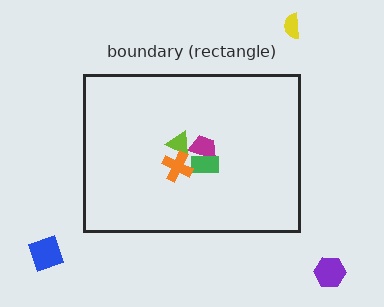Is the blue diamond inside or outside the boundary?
Outside.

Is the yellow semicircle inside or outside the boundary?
Outside.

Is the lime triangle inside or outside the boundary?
Inside.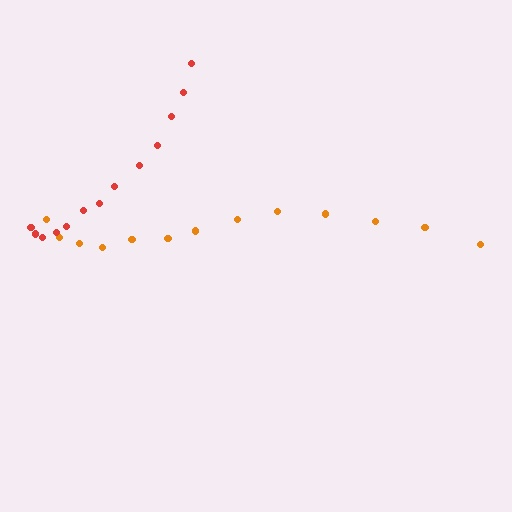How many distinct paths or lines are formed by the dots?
There are 2 distinct paths.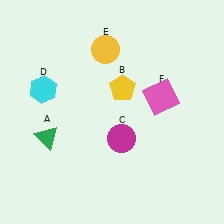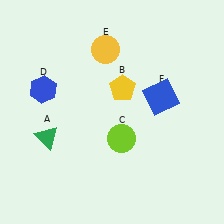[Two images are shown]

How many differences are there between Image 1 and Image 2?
There are 3 differences between the two images.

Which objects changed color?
C changed from magenta to lime. D changed from cyan to blue. F changed from pink to blue.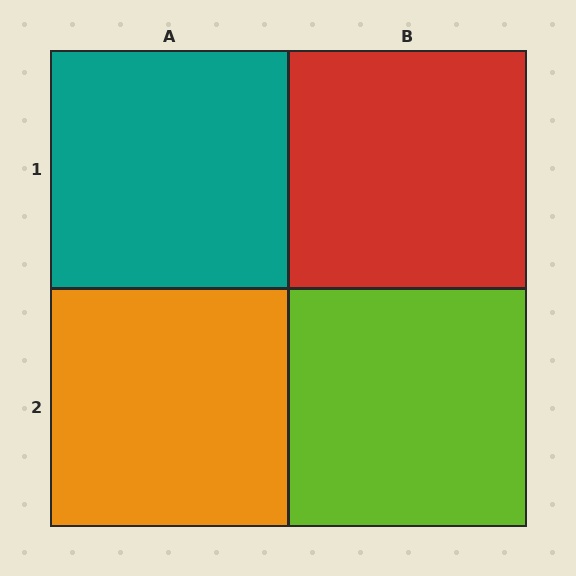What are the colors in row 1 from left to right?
Teal, red.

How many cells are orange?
1 cell is orange.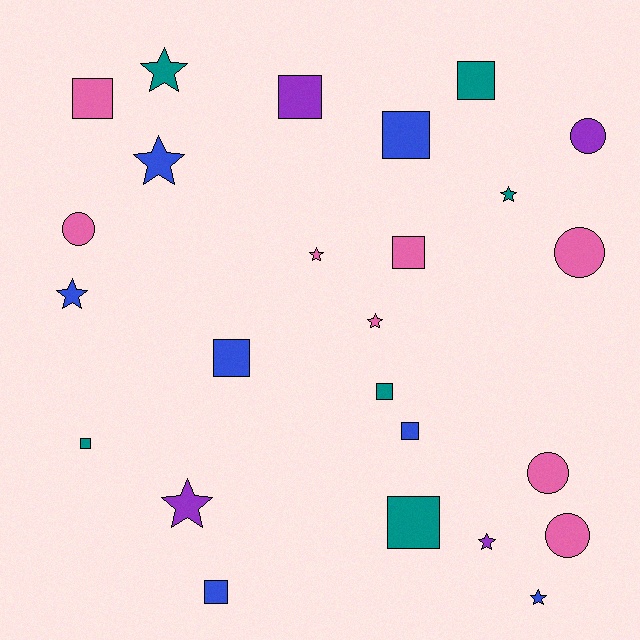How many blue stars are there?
There are 3 blue stars.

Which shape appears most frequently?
Square, with 11 objects.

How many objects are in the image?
There are 25 objects.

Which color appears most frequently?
Pink, with 8 objects.